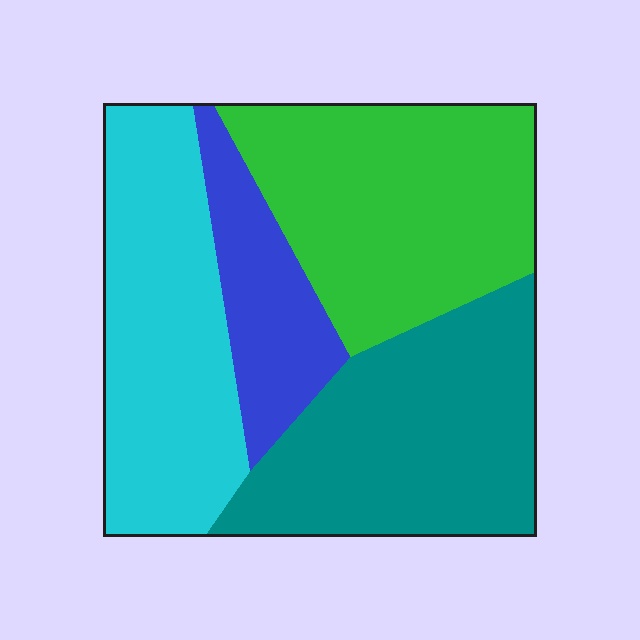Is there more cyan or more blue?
Cyan.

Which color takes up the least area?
Blue, at roughly 15%.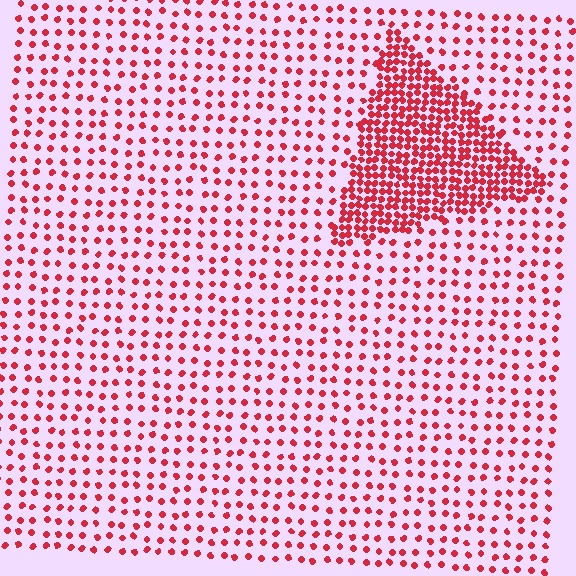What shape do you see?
I see a triangle.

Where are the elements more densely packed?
The elements are more densely packed inside the triangle boundary.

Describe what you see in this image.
The image contains small red elements arranged at two different densities. A triangle-shaped region is visible where the elements are more densely packed than the surrounding area.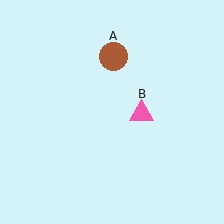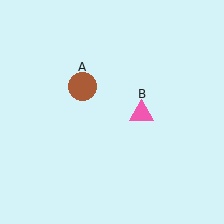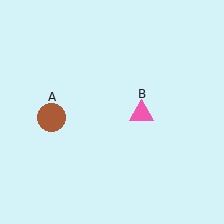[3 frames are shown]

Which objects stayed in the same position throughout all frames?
Pink triangle (object B) remained stationary.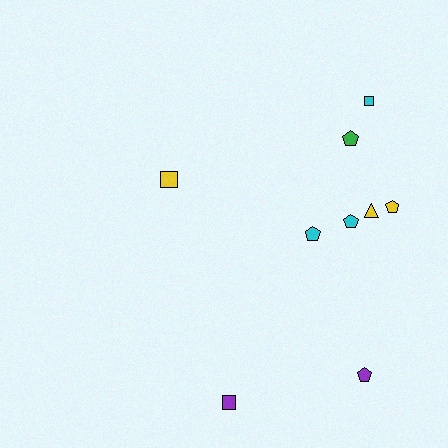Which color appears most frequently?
Cyan, with 3 objects.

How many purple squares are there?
There is 1 purple square.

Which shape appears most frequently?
Pentagon, with 5 objects.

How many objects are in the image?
There are 9 objects.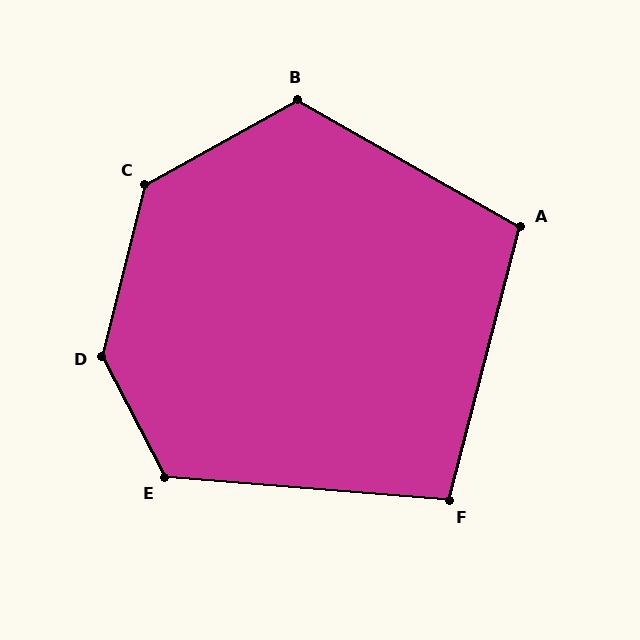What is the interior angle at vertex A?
Approximately 105 degrees (obtuse).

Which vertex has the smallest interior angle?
F, at approximately 100 degrees.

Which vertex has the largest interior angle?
D, at approximately 138 degrees.